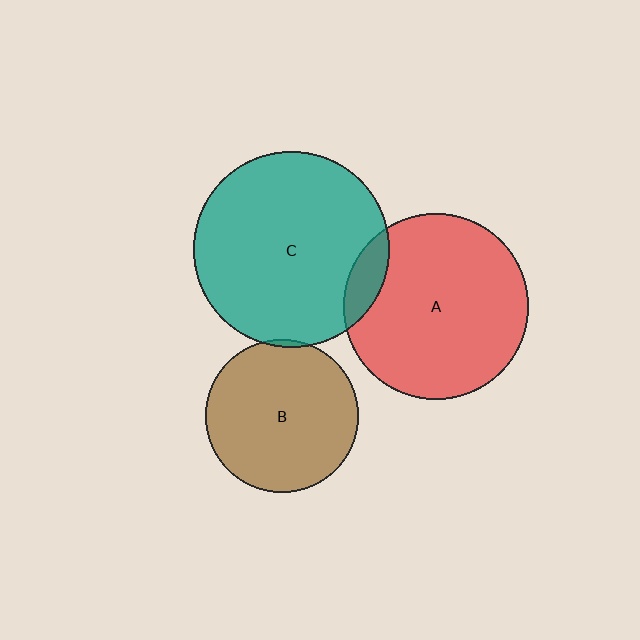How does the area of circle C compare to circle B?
Approximately 1.6 times.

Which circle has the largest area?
Circle C (teal).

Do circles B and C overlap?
Yes.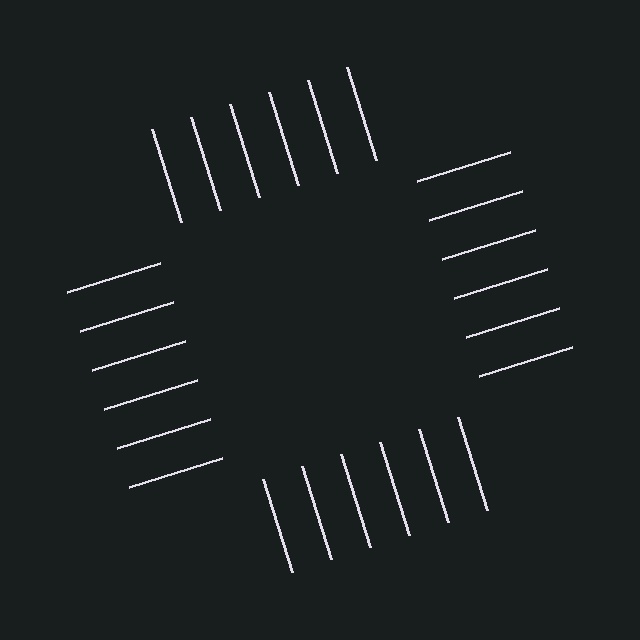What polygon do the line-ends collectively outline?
An illusory square — the line segments terminate on its edges but no continuous stroke is drawn.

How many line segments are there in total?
24 — 6 along each of the 4 edges.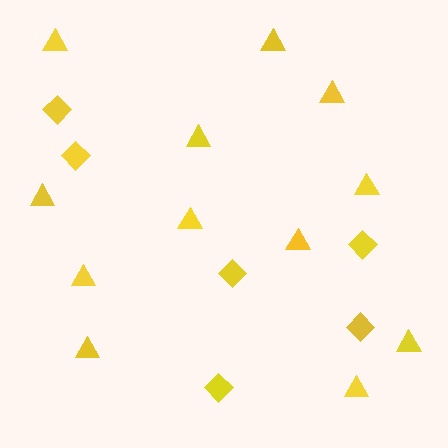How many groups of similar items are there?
There are 2 groups: one group of triangles (12) and one group of diamonds (6).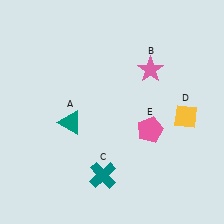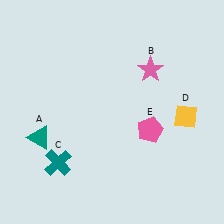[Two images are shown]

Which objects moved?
The objects that moved are: the teal triangle (A), the teal cross (C).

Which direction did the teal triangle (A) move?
The teal triangle (A) moved left.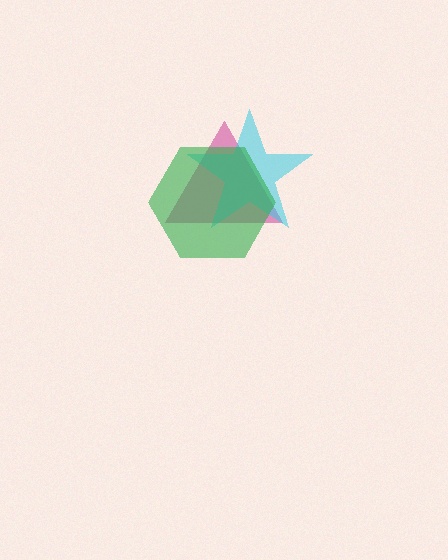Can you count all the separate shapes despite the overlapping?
Yes, there are 3 separate shapes.